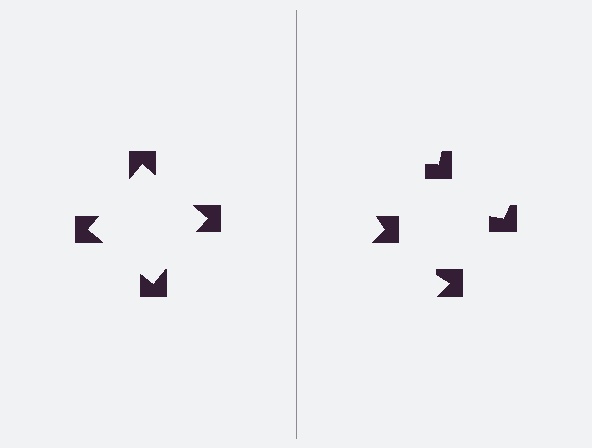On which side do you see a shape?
An illusory square appears on the left side. On the right side the wedge cuts are rotated, so no coherent shape forms.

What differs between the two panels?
The notched squares are positioned identically on both sides; only the wedge orientations differ. On the left they align to a square; on the right they are misaligned.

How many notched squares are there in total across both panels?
8 — 4 on each side.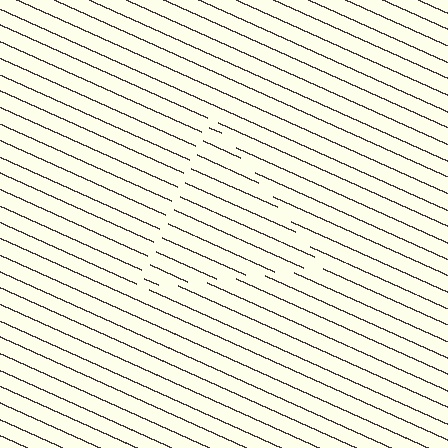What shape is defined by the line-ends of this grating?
An illusory triangle. The interior of the shape contains the same grating, shifted by half a period — the contour is defined by the phase discontinuity where line-ends from the inner and outer gratings abut.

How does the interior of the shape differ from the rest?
The interior of the shape contains the same grating, shifted by half a period — the contour is defined by the phase discontinuity where line-ends from the inner and outer gratings abut.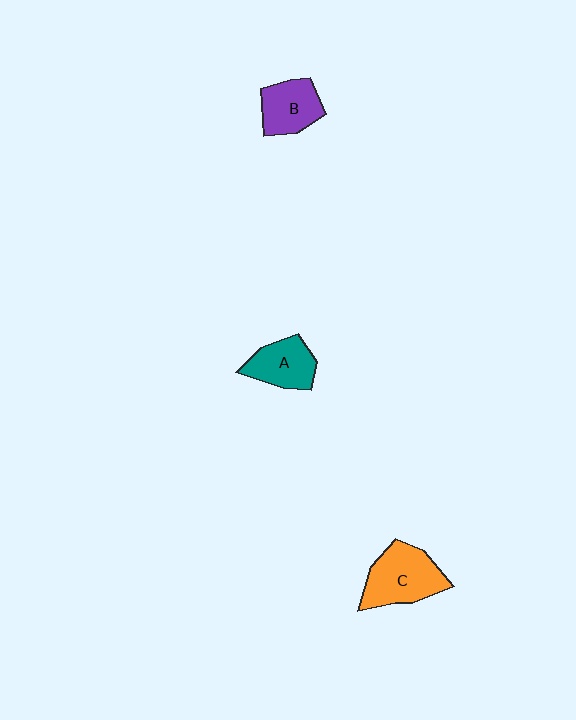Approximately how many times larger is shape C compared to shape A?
Approximately 1.4 times.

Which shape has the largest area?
Shape C (orange).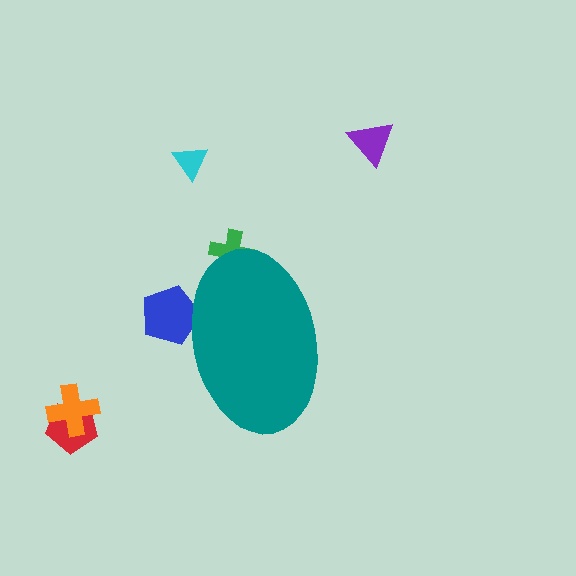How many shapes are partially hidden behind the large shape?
2 shapes are partially hidden.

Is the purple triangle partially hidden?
No, the purple triangle is fully visible.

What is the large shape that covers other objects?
A teal ellipse.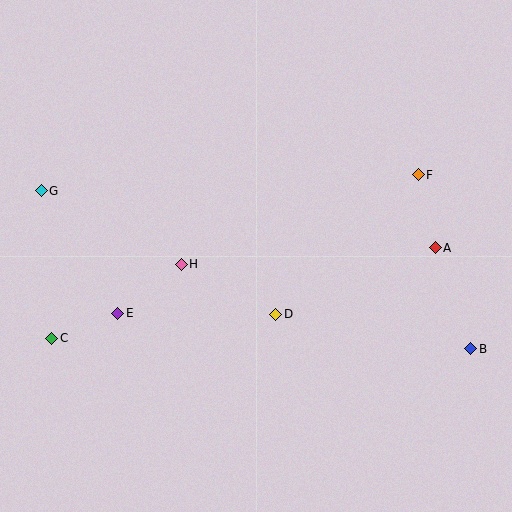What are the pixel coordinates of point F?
Point F is at (418, 175).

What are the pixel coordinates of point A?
Point A is at (435, 248).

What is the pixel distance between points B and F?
The distance between B and F is 182 pixels.